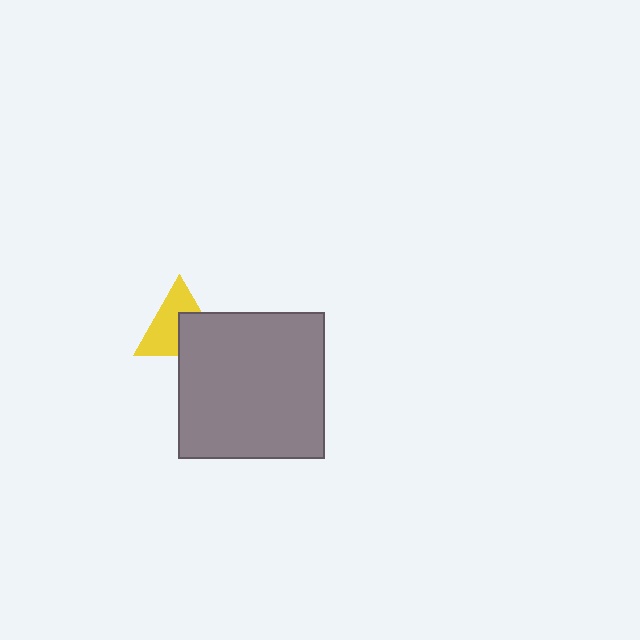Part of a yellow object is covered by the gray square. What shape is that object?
It is a triangle.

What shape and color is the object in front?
The object in front is a gray square.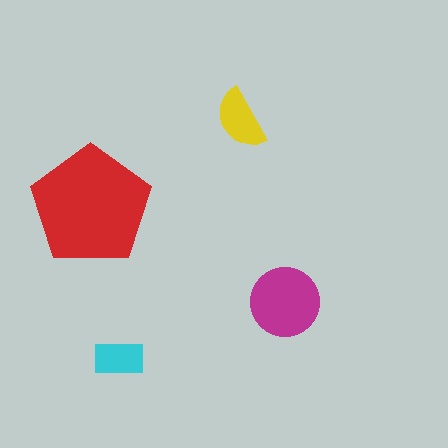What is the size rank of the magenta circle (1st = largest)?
2nd.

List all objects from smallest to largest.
The cyan rectangle, the yellow semicircle, the magenta circle, the red pentagon.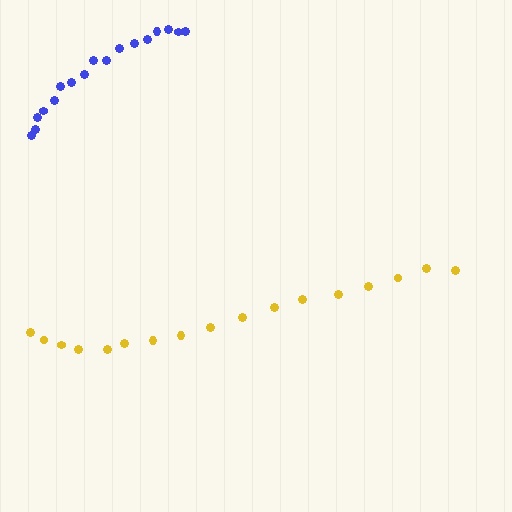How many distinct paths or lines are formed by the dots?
There are 2 distinct paths.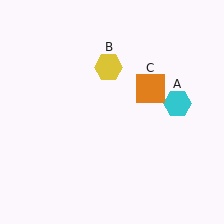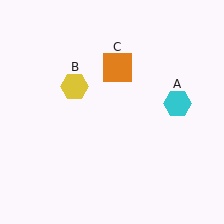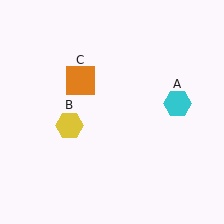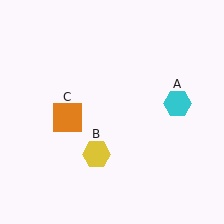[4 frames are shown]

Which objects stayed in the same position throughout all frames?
Cyan hexagon (object A) remained stationary.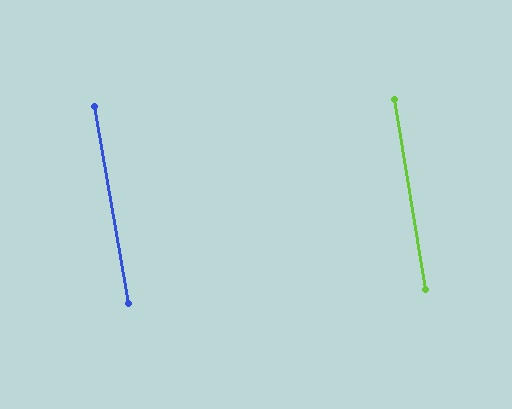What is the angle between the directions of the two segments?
Approximately 0 degrees.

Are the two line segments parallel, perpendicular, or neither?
Parallel — their directions differ by only 0.4°.